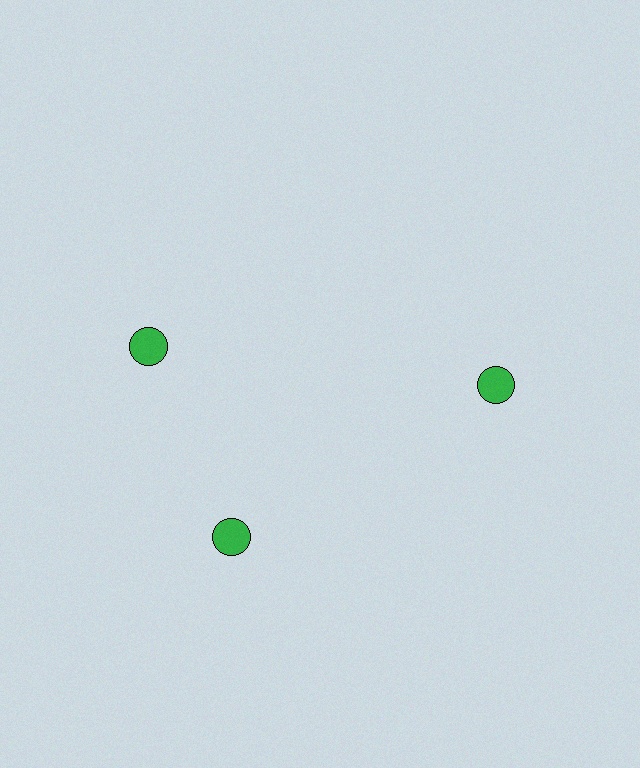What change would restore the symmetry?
The symmetry would be restored by rotating it back into even spacing with its neighbors so that all 3 circles sit at equal angles and equal distance from the center.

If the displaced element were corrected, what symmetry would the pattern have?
It would have 3-fold rotational symmetry — the pattern would map onto itself every 120 degrees.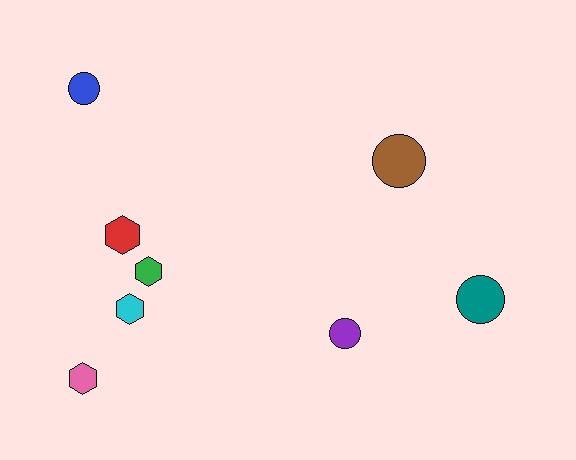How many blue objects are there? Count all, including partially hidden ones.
There is 1 blue object.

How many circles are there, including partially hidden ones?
There are 4 circles.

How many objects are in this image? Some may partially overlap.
There are 8 objects.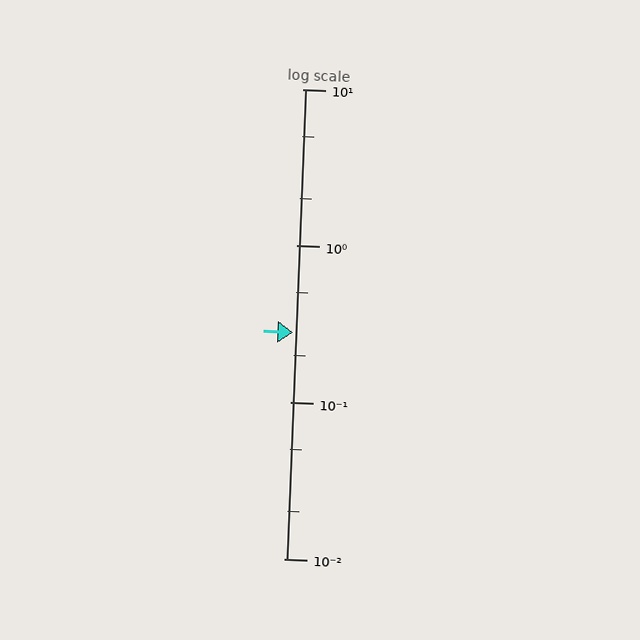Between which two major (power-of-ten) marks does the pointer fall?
The pointer is between 0.1 and 1.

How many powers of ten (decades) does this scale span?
The scale spans 3 decades, from 0.01 to 10.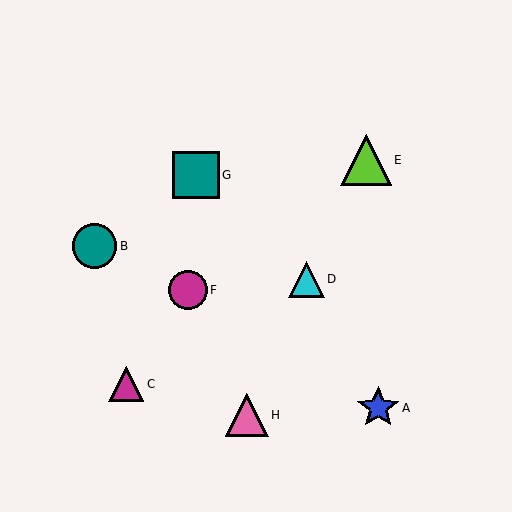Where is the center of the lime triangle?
The center of the lime triangle is at (366, 160).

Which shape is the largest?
The lime triangle (labeled E) is the largest.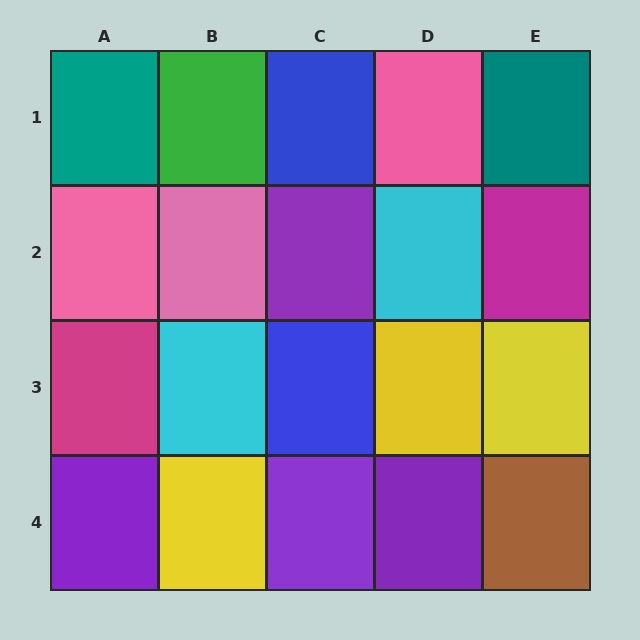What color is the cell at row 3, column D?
Yellow.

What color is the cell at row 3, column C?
Blue.